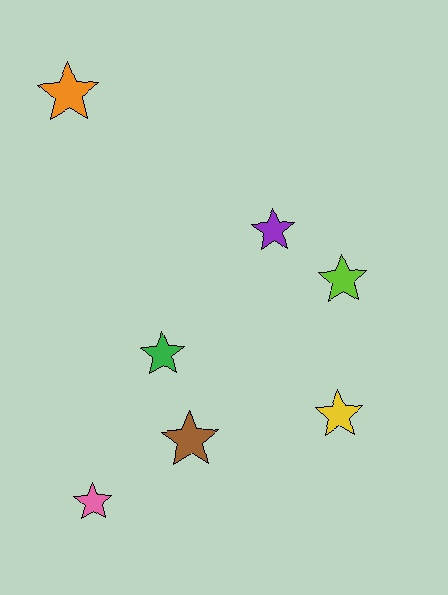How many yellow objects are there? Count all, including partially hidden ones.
There is 1 yellow object.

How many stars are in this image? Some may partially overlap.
There are 7 stars.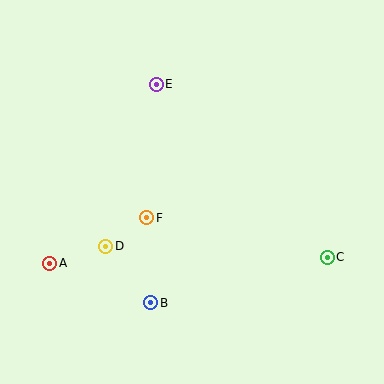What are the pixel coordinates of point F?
Point F is at (147, 218).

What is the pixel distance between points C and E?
The distance between C and E is 243 pixels.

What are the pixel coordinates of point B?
Point B is at (151, 303).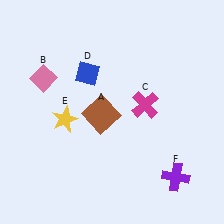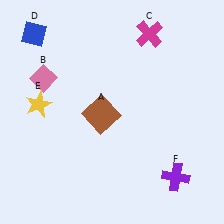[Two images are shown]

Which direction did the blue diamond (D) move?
The blue diamond (D) moved left.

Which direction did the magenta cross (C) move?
The magenta cross (C) moved up.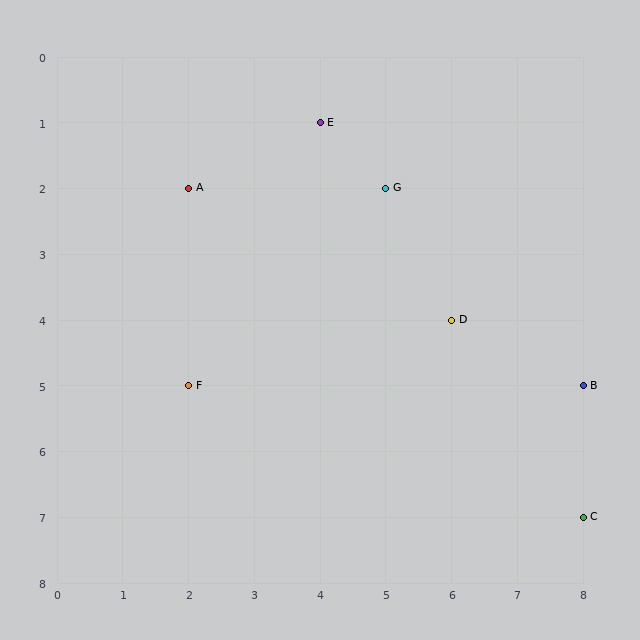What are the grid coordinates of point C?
Point C is at grid coordinates (8, 7).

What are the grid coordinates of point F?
Point F is at grid coordinates (2, 5).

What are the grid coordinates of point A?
Point A is at grid coordinates (2, 2).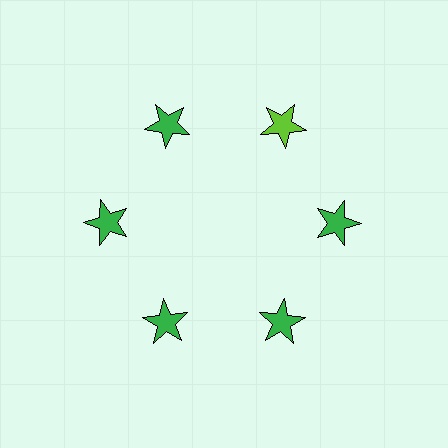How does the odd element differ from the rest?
It has a different color: lime instead of green.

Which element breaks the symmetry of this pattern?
The lime star at roughly the 1 o'clock position breaks the symmetry. All other shapes are green stars.